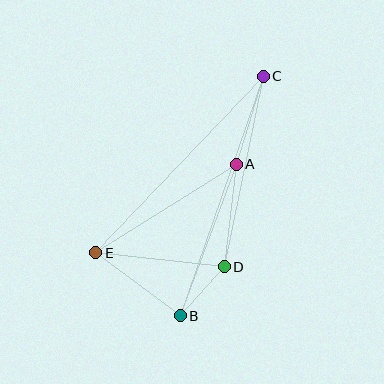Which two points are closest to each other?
Points B and D are closest to each other.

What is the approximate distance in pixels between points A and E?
The distance between A and E is approximately 166 pixels.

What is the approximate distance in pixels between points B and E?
The distance between B and E is approximately 105 pixels.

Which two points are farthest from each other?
Points B and C are farthest from each other.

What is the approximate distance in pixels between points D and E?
The distance between D and E is approximately 129 pixels.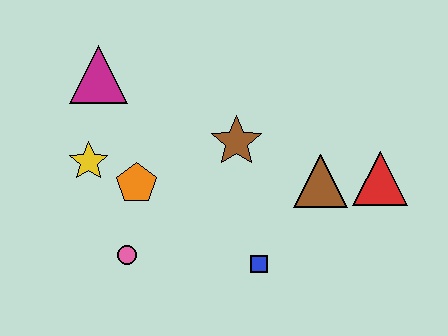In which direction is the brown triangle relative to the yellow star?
The brown triangle is to the right of the yellow star.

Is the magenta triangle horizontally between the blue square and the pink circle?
No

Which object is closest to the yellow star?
The orange pentagon is closest to the yellow star.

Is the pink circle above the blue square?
Yes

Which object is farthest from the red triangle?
The magenta triangle is farthest from the red triangle.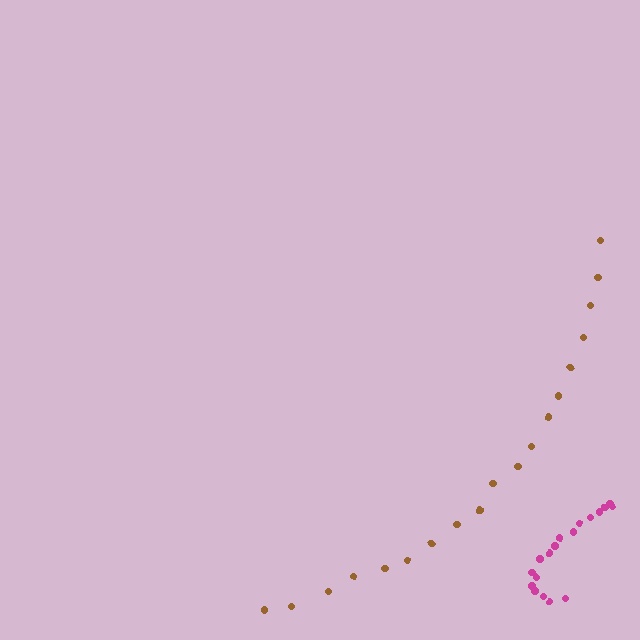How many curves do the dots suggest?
There are 2 distinct paths.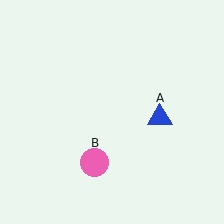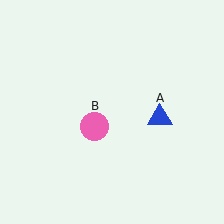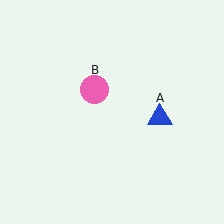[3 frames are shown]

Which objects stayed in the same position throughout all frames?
Blue triangle (object A) remained stationary.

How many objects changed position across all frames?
1 object changed position: pink circle (object B).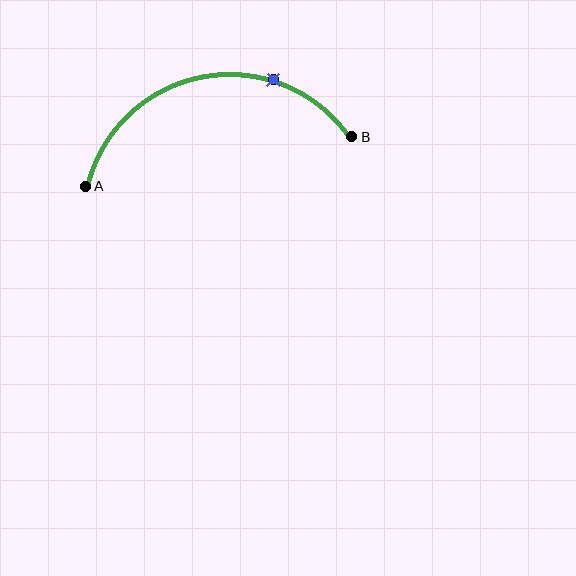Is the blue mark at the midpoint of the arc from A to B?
No. The blue mark lies on the arc but is closer to endpoint B. The arc midpoint would be at the point on the curve equidistant along the arc from both A and B.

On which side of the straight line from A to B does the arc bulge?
The arc bulges above the straight line connecting A and B.